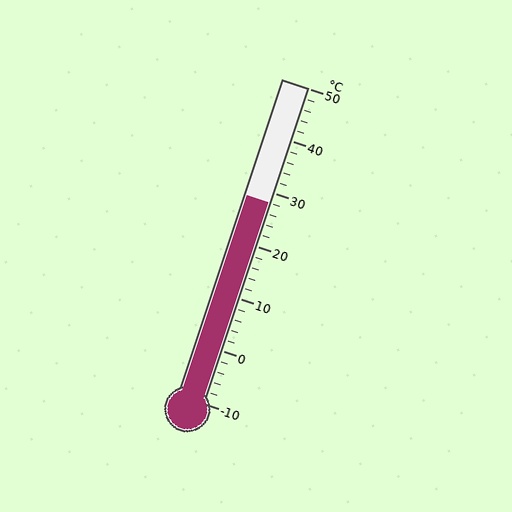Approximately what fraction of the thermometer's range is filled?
The thermometer is filled to approximately 65% of its range.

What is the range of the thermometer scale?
The thermometer scale ranges from -10°C to 50°C.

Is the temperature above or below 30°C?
The temperature is below 30°C.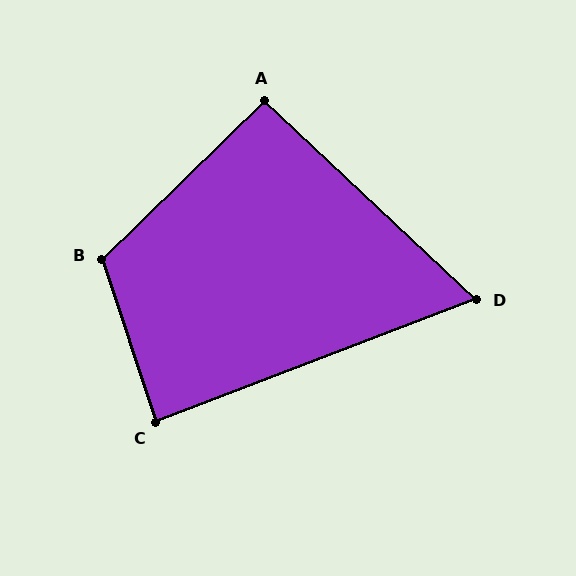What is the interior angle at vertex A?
Approximately 93 degrees (approximately right).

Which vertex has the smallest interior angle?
D, at approximately 64 degrees.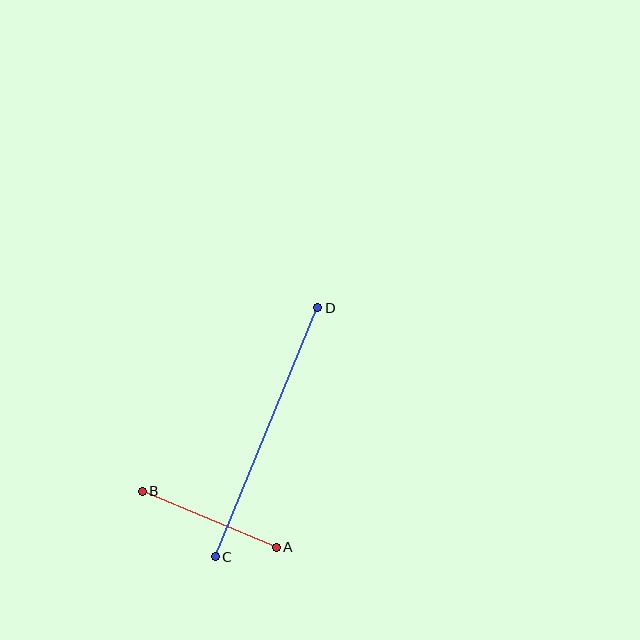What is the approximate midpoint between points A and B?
The midpoint is at approximately (209, 519) pixels.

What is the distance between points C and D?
The distance is approximately 269 pixels.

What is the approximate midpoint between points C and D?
The midpoint is at approximately (266, 432) pixels.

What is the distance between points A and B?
The distance is approximately 145 pixels.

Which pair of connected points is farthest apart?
Points C and D are farthest apart.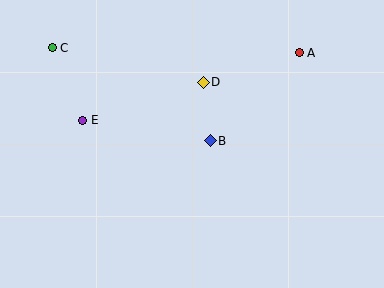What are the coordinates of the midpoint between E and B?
The midpoint between E and B is at (146, 131).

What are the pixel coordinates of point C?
Point C is at (52, 48).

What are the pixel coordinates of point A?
Point A is at (299, 53).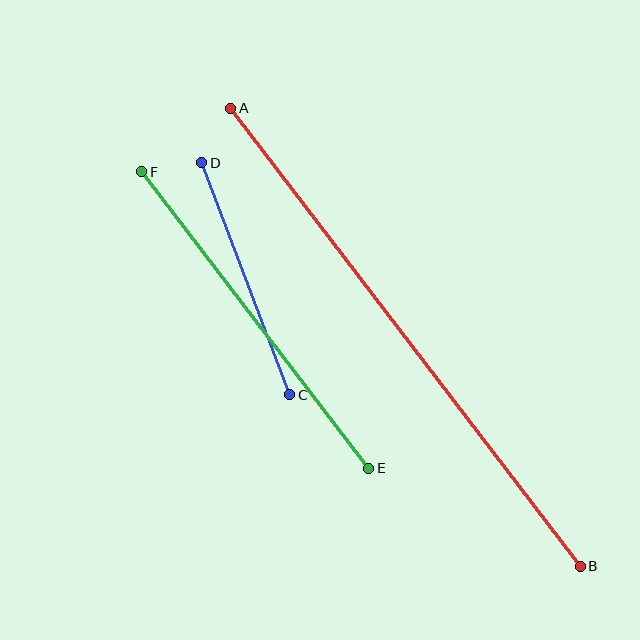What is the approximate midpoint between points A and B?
The midpoint is at approximately (406, 337) pixels.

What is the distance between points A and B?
The distance is approximately 576 pixels.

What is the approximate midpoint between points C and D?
The midpoint is at approximately (246, 279) pixels.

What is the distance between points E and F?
The distance is approximately 374 pixels.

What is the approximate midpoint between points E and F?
The midpoint is at approximately (255, 320) pixels.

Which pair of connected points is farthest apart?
Points A and B are farthest apart.